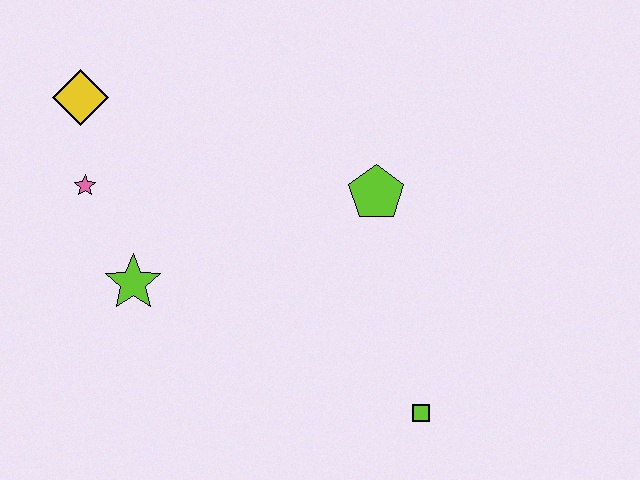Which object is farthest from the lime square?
The yellow diamond is farthest from the lime square.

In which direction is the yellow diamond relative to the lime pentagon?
The yellow diamond is to the left of the lime pentagon.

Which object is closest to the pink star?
The yellow diamond is closest to the pink star.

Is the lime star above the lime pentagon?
No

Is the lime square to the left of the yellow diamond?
No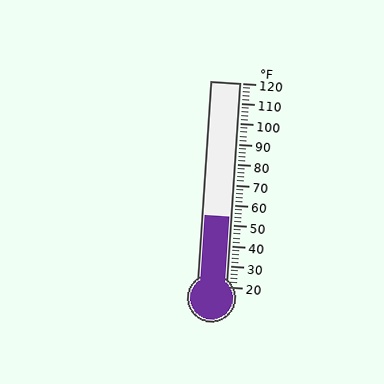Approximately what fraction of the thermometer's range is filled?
The thermometer is filled to approximately 35% of its range.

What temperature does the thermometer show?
The thermometer shows approximately 54°F.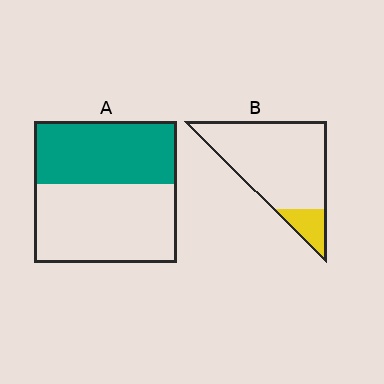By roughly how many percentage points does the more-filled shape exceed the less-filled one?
By roughly 30 percentage points (A over B).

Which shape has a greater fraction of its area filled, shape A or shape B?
Shape A.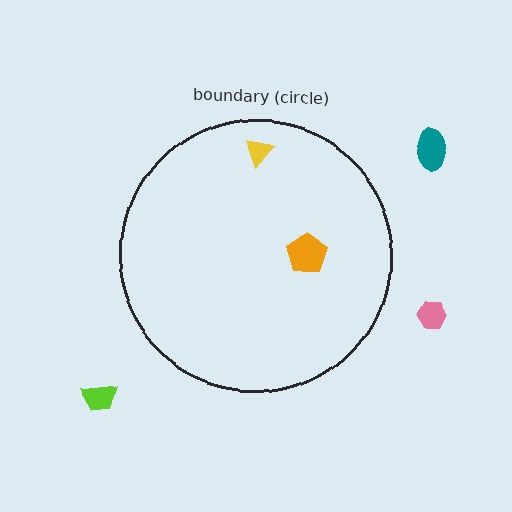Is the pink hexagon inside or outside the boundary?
Outside.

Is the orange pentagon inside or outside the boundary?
Inside.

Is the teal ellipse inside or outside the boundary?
Outside.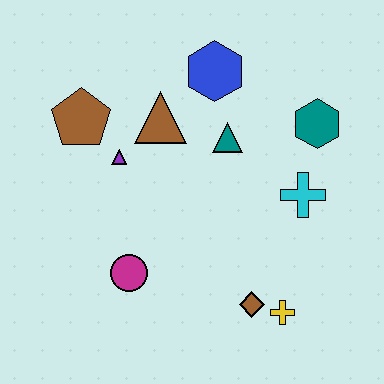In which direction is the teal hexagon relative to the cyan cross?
The teal hexagon is above the cyan cross.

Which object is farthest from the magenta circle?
The teal hexagon is farthest from the magenta circle.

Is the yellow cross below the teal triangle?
Yes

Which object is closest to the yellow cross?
The brown diamond is closest to the yellow cross.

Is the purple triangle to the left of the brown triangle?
Yes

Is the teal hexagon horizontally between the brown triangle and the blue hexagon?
No